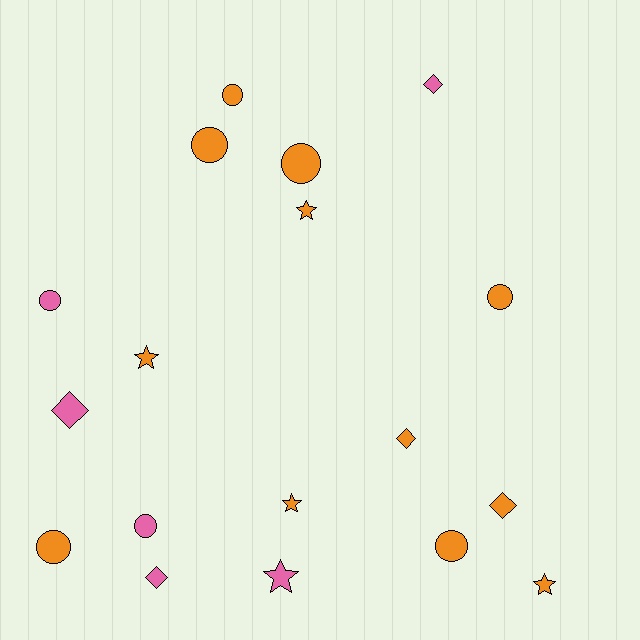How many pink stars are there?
There is 1 pink star.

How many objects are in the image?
There are 18 objects.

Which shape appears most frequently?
Circle, with 8 objects.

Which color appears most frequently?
Orange, with 12 objects.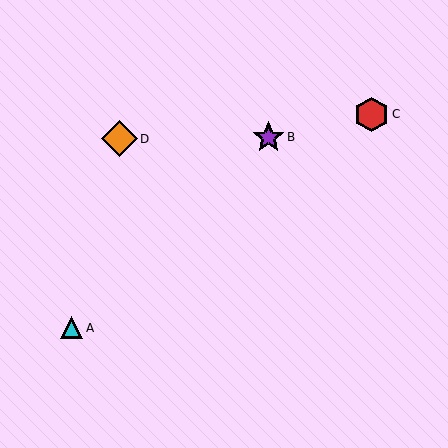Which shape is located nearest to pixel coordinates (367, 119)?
The red hexagon (labeled C) at (372, 114) is nearest to that location.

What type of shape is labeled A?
Shape A is a cyan triangle.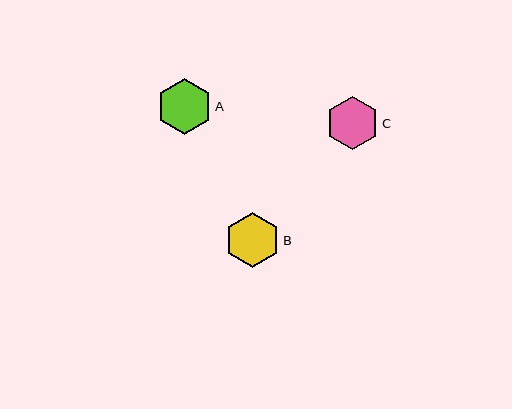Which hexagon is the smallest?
Hexagon C is the smallest with a size of approximately 53 pixels.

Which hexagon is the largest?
Hexagon B is the largest with a size of approximately 56 pixels.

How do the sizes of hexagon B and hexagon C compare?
Hexagon B and hexagon C are approximately the same size.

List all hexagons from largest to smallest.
From largest to smallest: B, A, C.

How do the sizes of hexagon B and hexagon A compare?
Hexagon B and hexagon A are approximately the same size.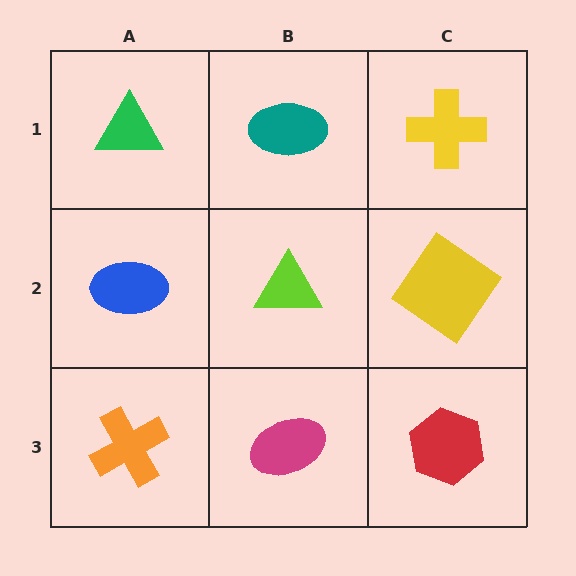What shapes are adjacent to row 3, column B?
A lime triangle (row 2, column B), an orange cross (row 3, column A), a red hexagon (row 3, column C).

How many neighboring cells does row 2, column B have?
4.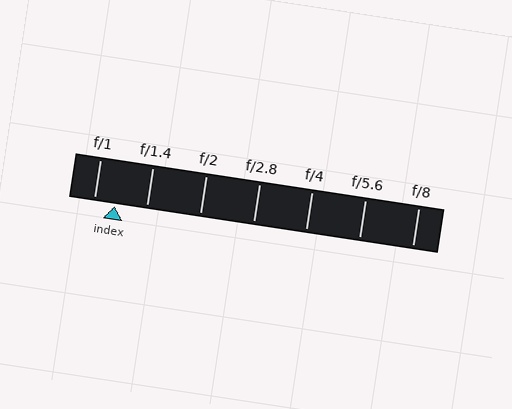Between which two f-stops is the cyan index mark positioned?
The index mark is between f/1 and f/1.4.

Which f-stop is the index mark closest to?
The index mark is closest to f/1.